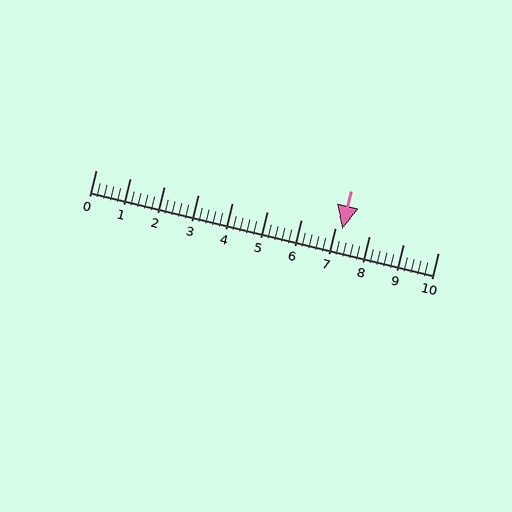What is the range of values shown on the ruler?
The ruler shows values from 0 to 10.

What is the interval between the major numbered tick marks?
The major tick marks are spaced 1 units apart.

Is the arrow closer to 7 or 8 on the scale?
The arrow is closer to 7.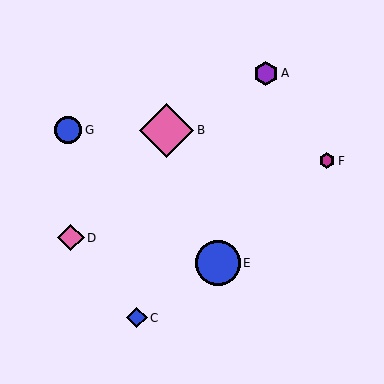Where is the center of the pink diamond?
The center of the pink diamond is at (71, 238).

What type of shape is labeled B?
Shape B is a pink diamond.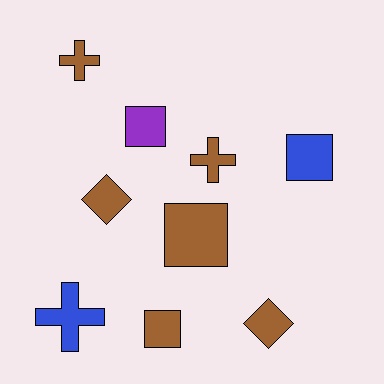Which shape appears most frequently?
Square, with 4 objects.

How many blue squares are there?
There is 1 blue square.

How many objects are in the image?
There are 9 objects.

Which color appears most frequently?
Brown, with 6 objects.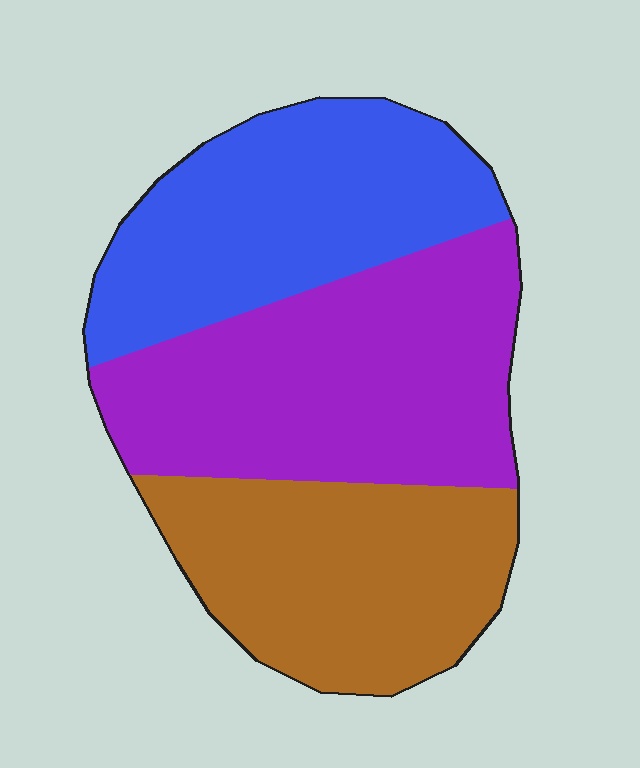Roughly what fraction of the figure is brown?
Brown takes up about one third (1/3) of the figure.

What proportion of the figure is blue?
Blue takes up about one third (1/3) of the figure.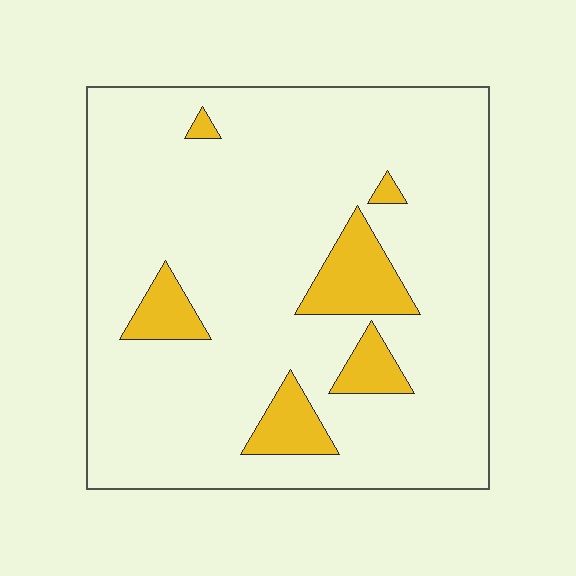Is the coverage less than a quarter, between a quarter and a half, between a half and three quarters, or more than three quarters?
Less than a quarter.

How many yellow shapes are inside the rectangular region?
6.